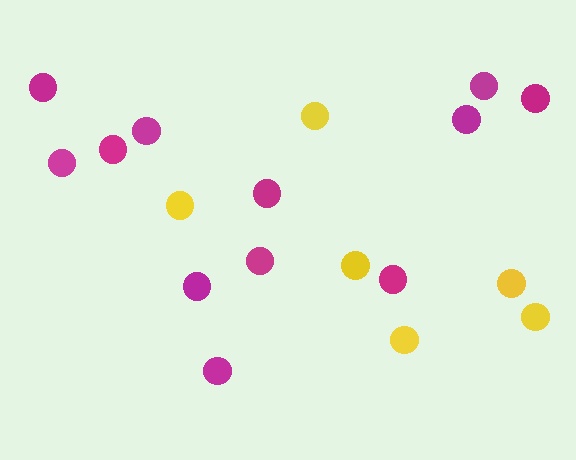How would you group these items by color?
There are 2 groups: one group of yellow circles (6) and one group of magenta circles (12).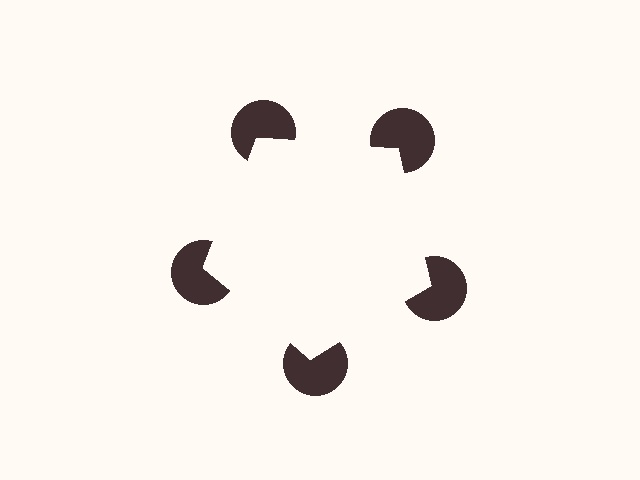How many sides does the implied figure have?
5 sides.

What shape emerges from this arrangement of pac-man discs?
An illusory pentagon — its edges are inferred from the aligned wedge cuts in the pac-man discs, not physically drawn.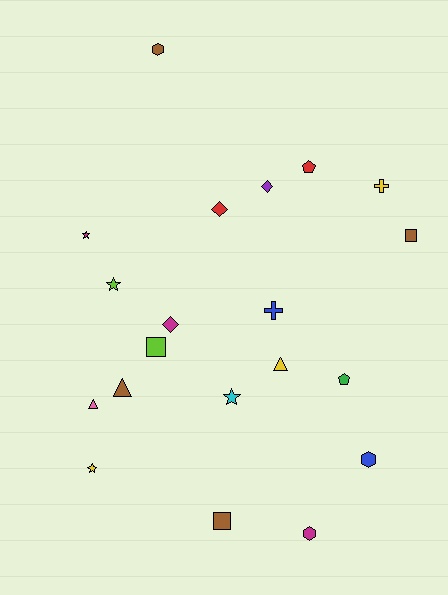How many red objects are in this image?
There are 2 red objects.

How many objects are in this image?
There are 20 objects.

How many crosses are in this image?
There are 2 crosses.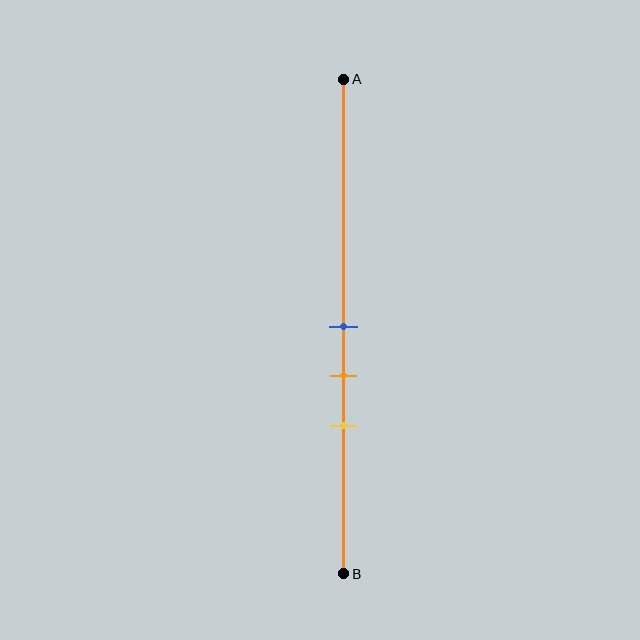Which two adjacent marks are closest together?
The blue and orange marks are the closest adjacent pair.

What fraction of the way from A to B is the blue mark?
The blue mark is approximately 50% (0.5) of the way from A to B.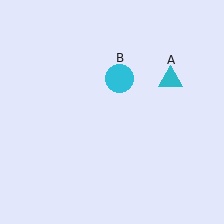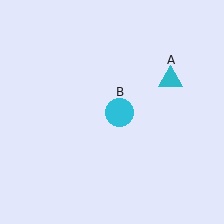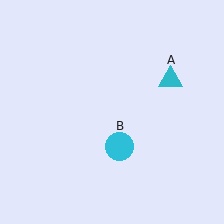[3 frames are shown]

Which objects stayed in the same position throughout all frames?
Cyan triangle (object A) remained stationary.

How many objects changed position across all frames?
1 object changed position: cyan circle (object B).